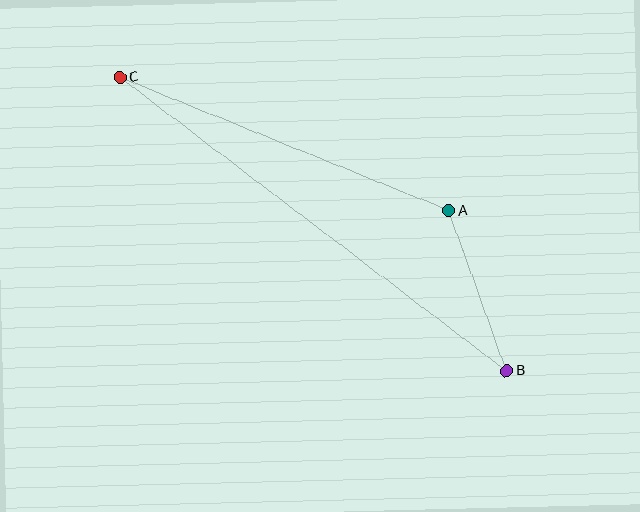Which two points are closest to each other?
Points A and B are closest to each other.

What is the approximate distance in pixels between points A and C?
The distance between A and C is approximately 354 pixels.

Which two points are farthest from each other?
Points B and C are farthest from each other.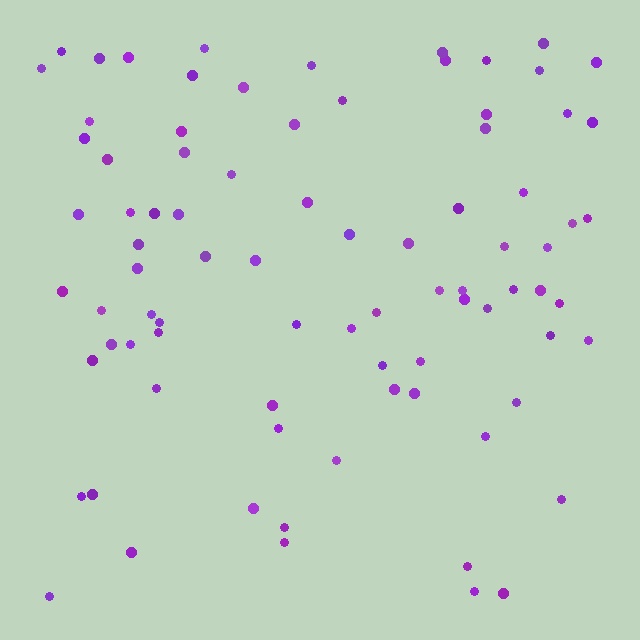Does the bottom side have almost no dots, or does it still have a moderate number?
Still a moderate number, just noticeably fewer than the top.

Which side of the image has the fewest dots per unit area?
The bottom.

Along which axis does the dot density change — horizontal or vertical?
Vertical.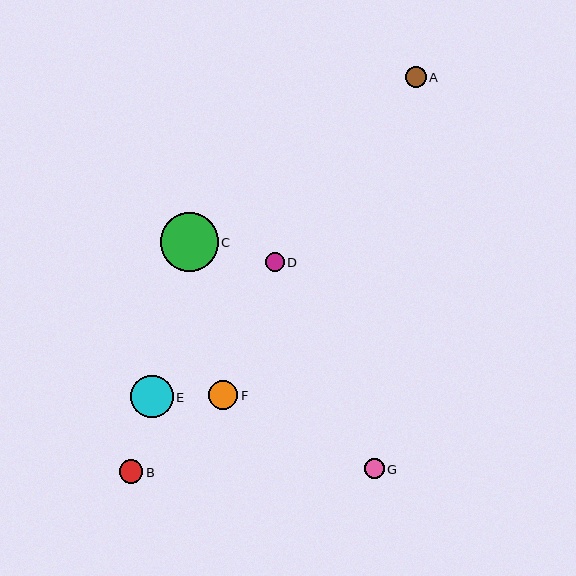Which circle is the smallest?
Circle D is the smallest with a size of approximately 19 pixels.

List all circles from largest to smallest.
From largest to smallest: C, E, F, B, A, G, D.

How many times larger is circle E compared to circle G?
Circle E is approximately 2.1 times the size of circle G.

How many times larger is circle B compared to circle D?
Circle B is approximately 1.2 times the size of circle D.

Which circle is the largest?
Circle C is the largest with a size of approximately 58 pixels.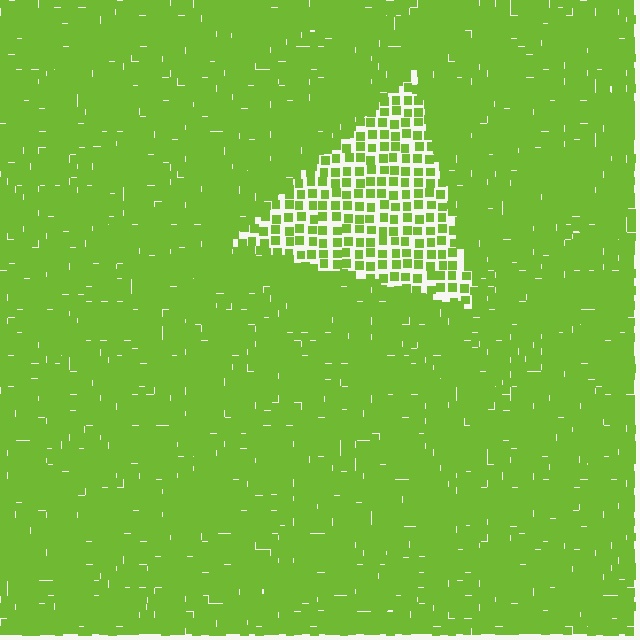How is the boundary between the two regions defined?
The boundary is defined by a change in element density (approximately 2.3x ratio). All elements are the same color, size, and shape.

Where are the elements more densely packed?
The elements are more densely packed outside the triangle boundary.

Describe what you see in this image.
The image contains small lime elements arranged at two different densities. A triangle-shaped region is visible where the elements are less densely packed than the surrounding area.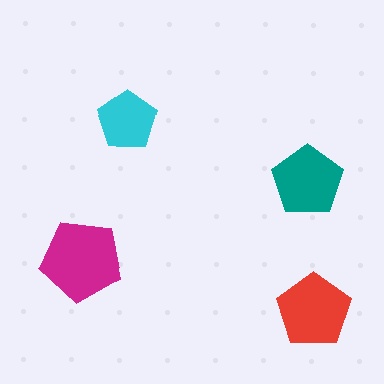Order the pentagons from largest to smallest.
the magenta one, the red one, the teal one, the cyan one.